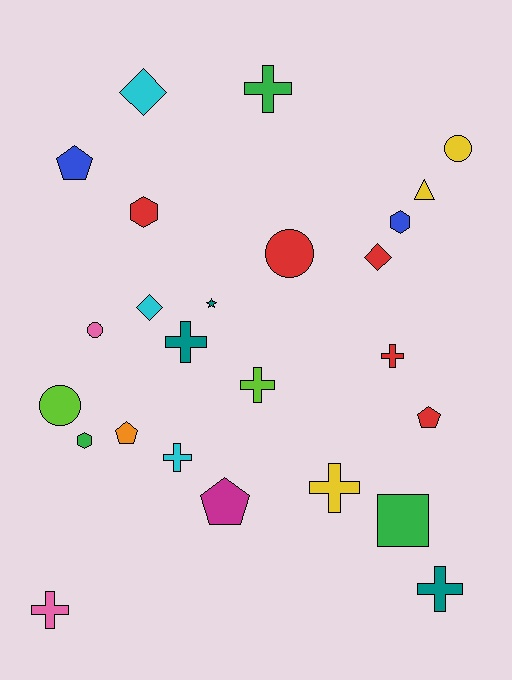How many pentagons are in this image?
There are 4 pentagons.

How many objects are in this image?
There are 25 objects.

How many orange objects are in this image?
There is 1 orange object.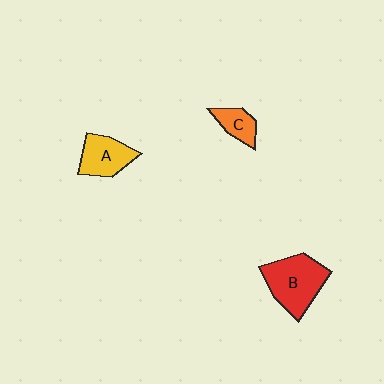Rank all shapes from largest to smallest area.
From largest to smallest: B (red), A (yellow), C (orange).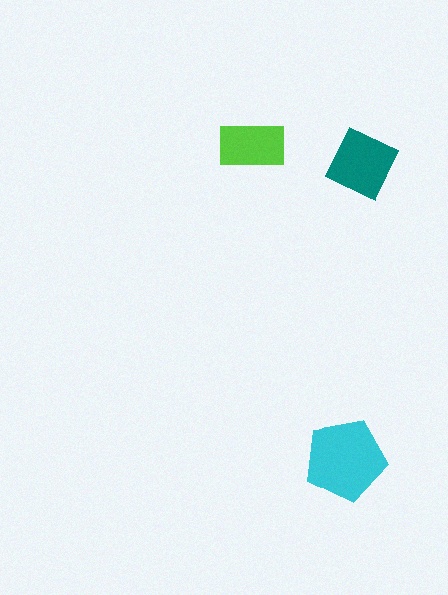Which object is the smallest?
The lime rectangle.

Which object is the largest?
The cyan pentagon.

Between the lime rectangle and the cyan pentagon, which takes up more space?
The cyan pentagon.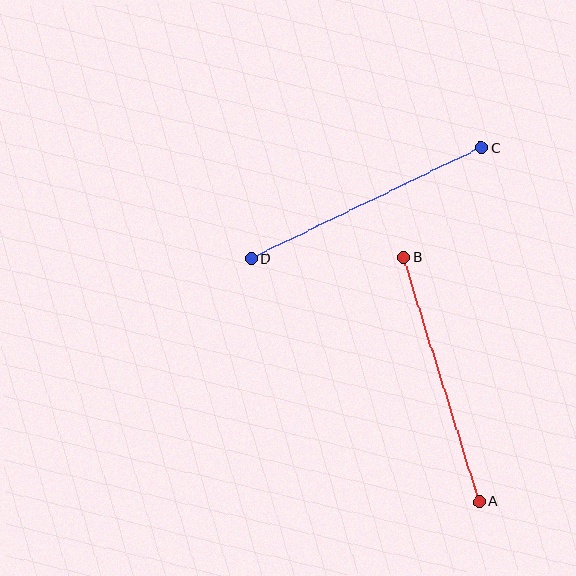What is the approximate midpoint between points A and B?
The midpoint is at approximately (442, 380) pixels.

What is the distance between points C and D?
The distance is approximately 255 pixels.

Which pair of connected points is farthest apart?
Points A and B are farthest apart.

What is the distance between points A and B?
The distance is approximately 256 pixels.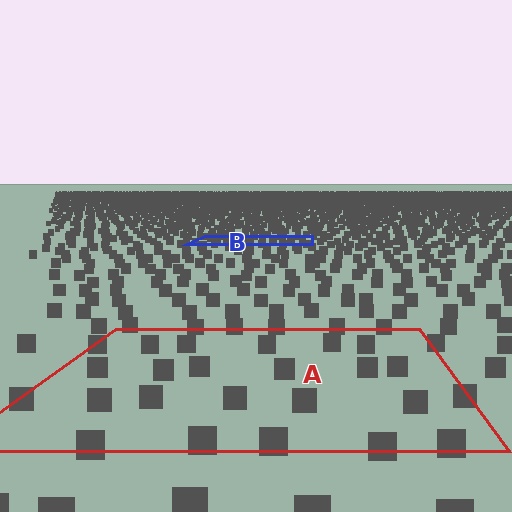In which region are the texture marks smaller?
The texture marks are smaller in region B, because it is farther away.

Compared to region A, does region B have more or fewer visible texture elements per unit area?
Region B has more texture elements per unit area — they are packed more densely because it is farther away.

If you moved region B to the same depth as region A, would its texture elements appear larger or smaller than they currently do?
They would appear larger. At a closer depth, the same texture elements are projected at a bigger on-screen size.